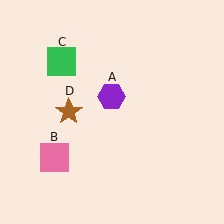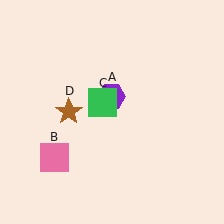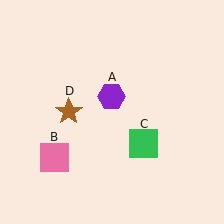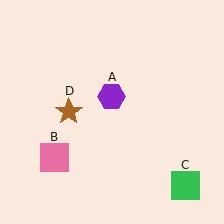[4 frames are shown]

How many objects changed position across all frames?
1 object changed position: green square (object C).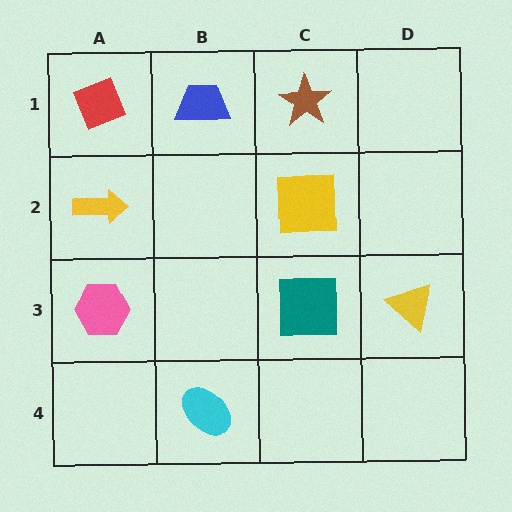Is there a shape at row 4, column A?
No, that cell is empty.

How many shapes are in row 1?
3 shapes.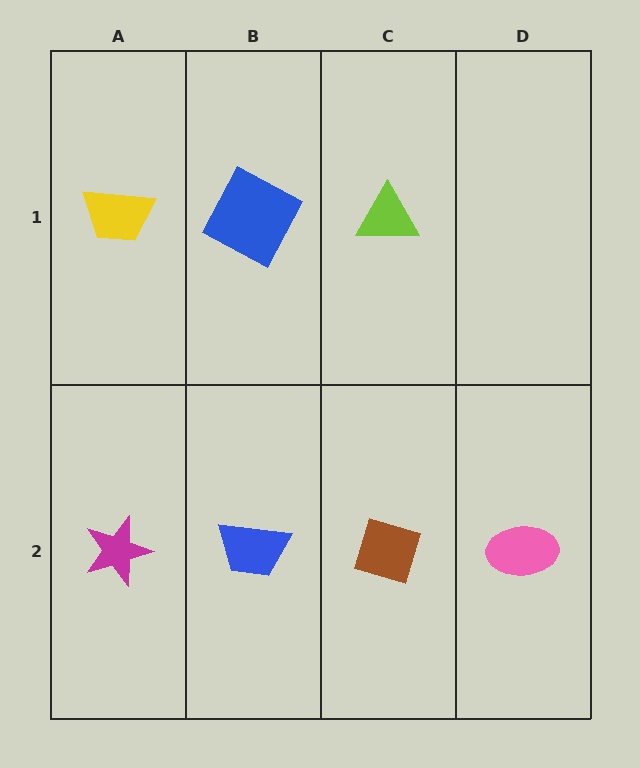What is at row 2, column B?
A blue trapezoid.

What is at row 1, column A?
A yellow trapezoid.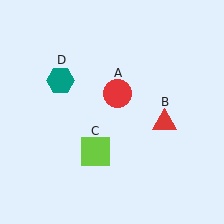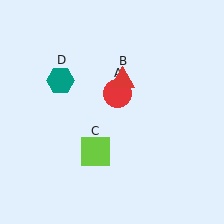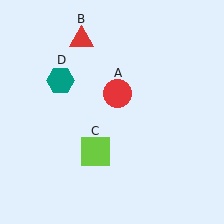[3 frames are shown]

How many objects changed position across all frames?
1 object changed position: red triangle (object B).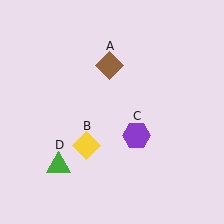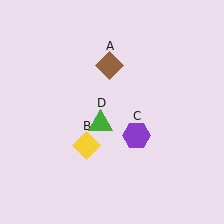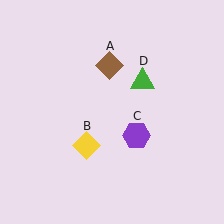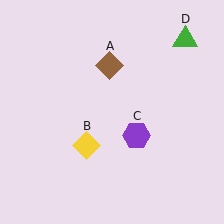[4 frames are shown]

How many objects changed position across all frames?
1 object changed position: green triangle (object D).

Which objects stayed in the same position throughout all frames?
Brown diamond (object A) and yellow diamond (object B) and purple hexagon (object C) remained stationary.